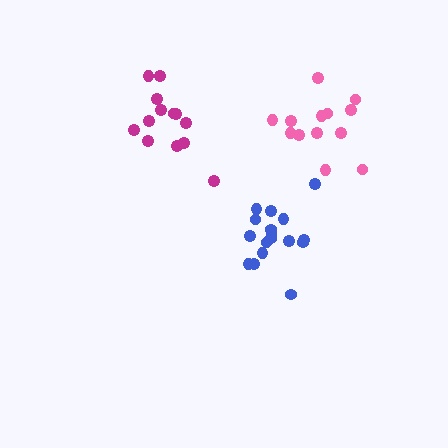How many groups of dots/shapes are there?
There are 3 groups.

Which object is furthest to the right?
The pink cluster is rightmost.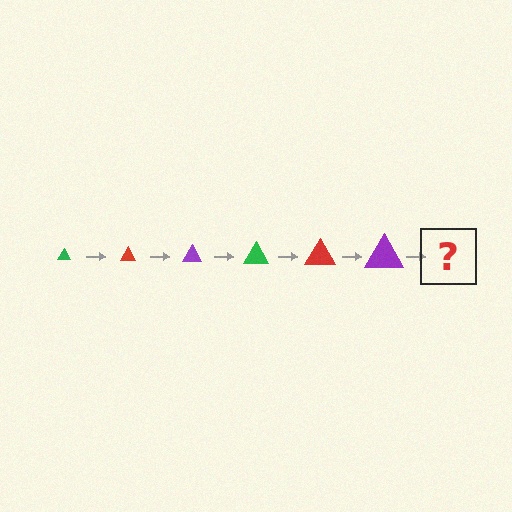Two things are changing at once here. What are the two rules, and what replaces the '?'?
The two rules are that the triangle grows larger each step and the color cycles through green, red, and purple. The '?' should be a green triangle, larger than the previous one.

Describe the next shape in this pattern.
It should be a green triangle, larger than the previous one.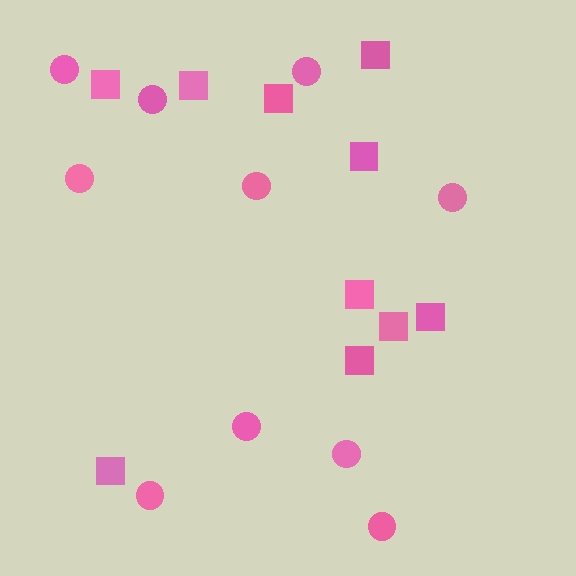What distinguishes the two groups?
There are 2 groups: one group of circles (10) and one group of squares (10).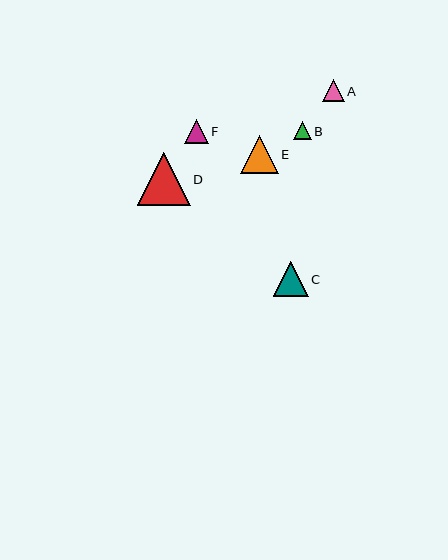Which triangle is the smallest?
Triangle B is the smallest with a size of approximately 18 pixels.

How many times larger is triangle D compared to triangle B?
Triangle D is approximately 3.0 times the size of triangle B.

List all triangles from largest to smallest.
From largest to smallest: D, E, C, F, A, B.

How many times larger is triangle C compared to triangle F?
Triangle C is approximately 1.5 times the size of triangle F.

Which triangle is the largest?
Triangle D is the largest with a size of approximately 53 pixels.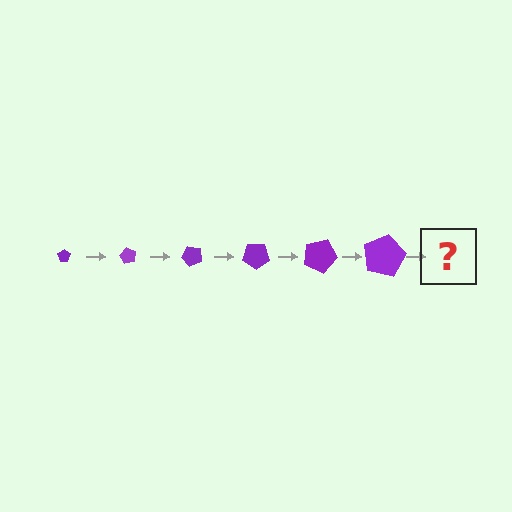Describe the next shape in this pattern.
It should be a pentagon, larger than the previous one and rotated 360 degrees from the start.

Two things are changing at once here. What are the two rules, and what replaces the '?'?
The two rules are that the pentagon grows larger each step and it rotates 60 degrees each step. The '?' should be a pentagon, larger than the previous one and rotated 360 degrees from the start.